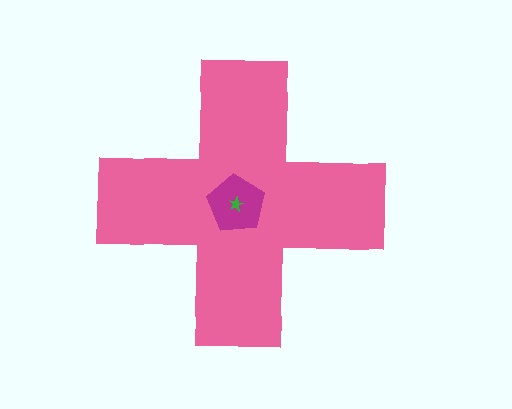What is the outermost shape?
The pink cross.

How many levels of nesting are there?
3.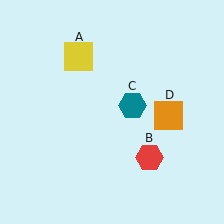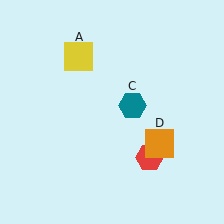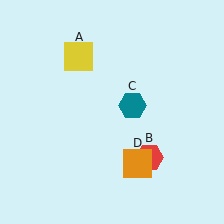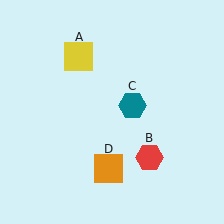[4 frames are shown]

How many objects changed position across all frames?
1 object changed position: orange square (object D).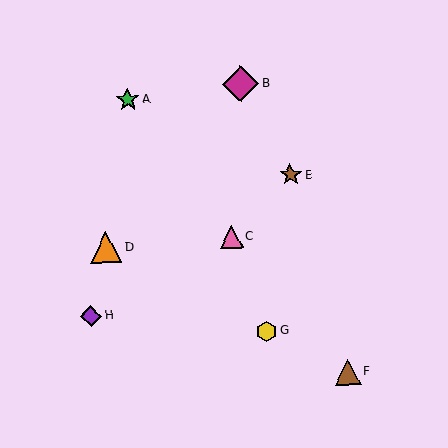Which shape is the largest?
The magenta diamond (labeled B) is the largest.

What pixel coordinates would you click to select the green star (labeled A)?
Click at (127, 99) to select the green star A.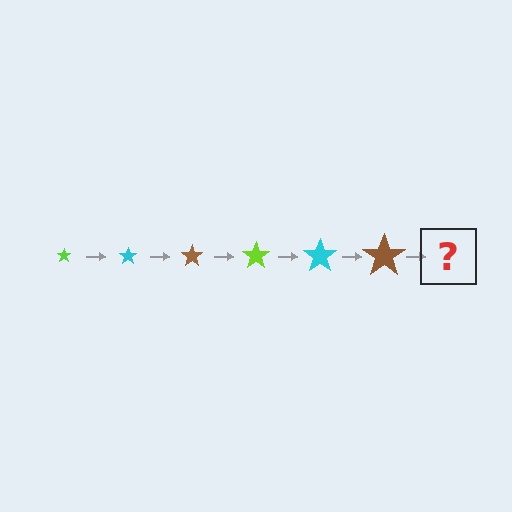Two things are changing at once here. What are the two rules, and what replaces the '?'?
The two rules are that the star grows larger each step and the color cycles through lime, cyan, and brown. The '?' should be a lime star, larger than the previous one.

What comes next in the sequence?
The next element should be a lime star, larger than the previous one.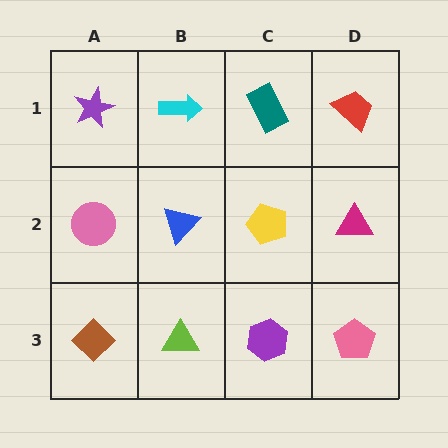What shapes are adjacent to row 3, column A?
A pink circle (row 2, column A), a lime triangle (row 3, column B).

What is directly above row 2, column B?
A cyan arrow.